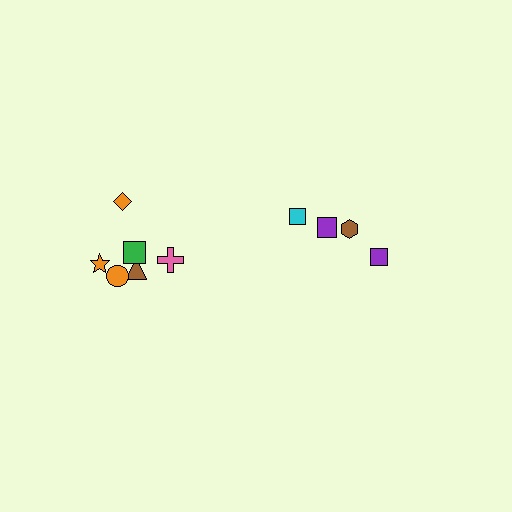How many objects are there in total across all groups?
There are 10 objects.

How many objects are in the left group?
There are 6 objects.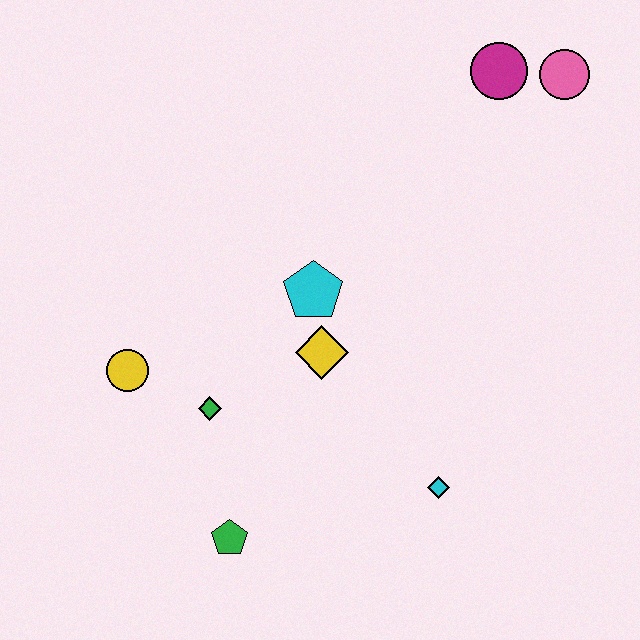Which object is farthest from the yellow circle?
The pink circle is farthest from the yellow circle.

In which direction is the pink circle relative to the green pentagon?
The pink circle is above the green pentagon.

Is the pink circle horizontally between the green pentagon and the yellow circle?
No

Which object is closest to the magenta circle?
The pink circle is closest to the magenta circle.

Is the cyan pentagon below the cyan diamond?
No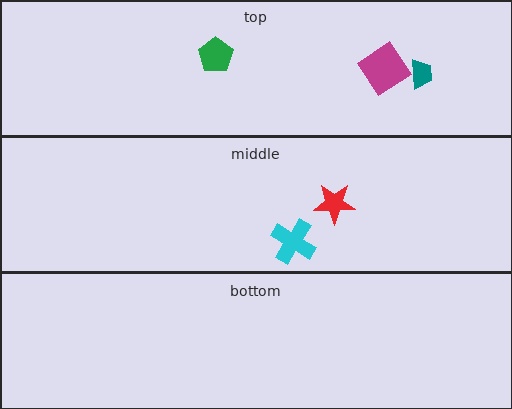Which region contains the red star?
The middle region.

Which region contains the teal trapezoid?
The top region.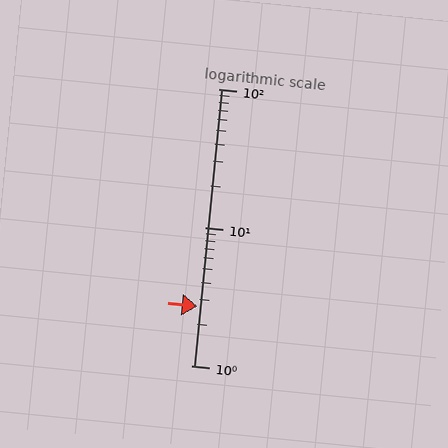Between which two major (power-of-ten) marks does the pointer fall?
The pointer is between 1 and 10.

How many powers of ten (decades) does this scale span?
The scale spans 2 decades, from 1 to 100.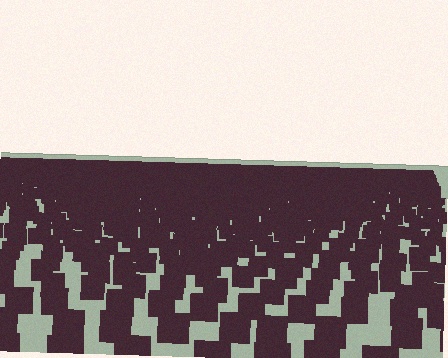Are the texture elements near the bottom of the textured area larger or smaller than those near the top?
Larger. Near the bottom, elements are closer to the viewer and appear at a bigger on-screen size.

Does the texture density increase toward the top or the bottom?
Density increases toward the top.